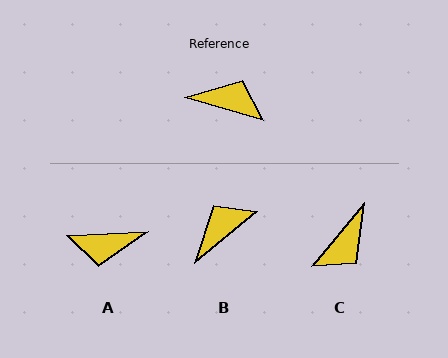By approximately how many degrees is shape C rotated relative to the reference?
Approximately 113 degrees clockwise.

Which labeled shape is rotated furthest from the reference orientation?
A, about 161 degrees away.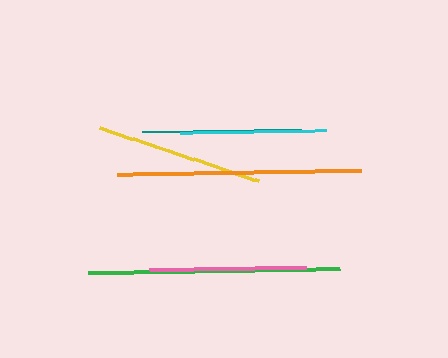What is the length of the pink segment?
The pink segment is approximately 157 pixels long.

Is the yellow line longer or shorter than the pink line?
The yellow line is longer than the pink line.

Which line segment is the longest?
The green line is the longest at approximately 253 pixels.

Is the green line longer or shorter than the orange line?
The green line is longer than the orange line.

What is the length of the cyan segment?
The cyan segment is approximately 146 pixels long.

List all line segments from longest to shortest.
From longest to shortest: green, orange, yellow, teal, pink, cyan.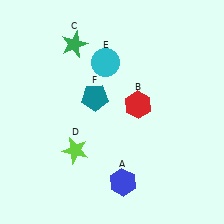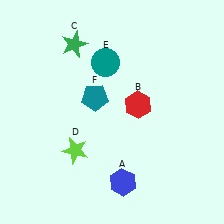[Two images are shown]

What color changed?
The circle (E) changed from cyan in Image 1 to teal in Image 2.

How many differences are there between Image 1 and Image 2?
There is 1 difference between the two images.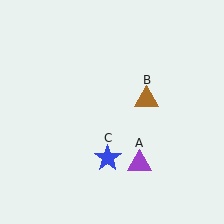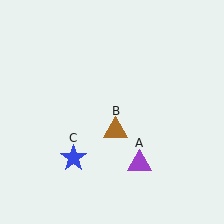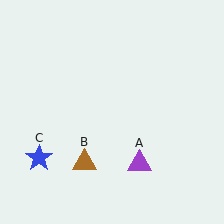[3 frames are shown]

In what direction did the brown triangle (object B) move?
The brown triangle (object B) moved down and to the left.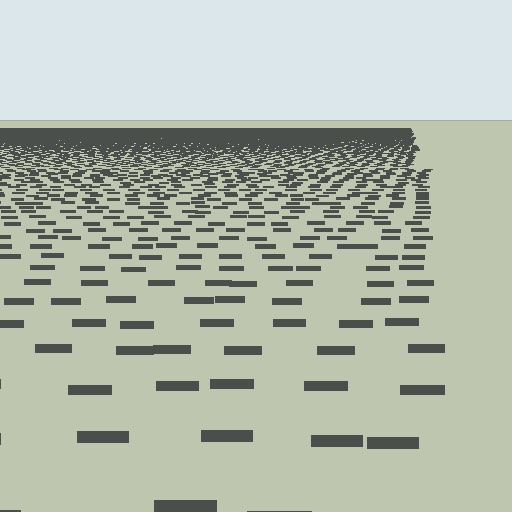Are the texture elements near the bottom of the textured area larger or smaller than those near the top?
Larger. Near the bottom, elements are closer to the viewer and appear at a bigger on-screen size.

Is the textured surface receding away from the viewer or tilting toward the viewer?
The surface is receding away from the viewer. Texture elements get smaller and denser toward the top.